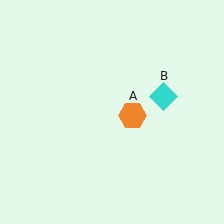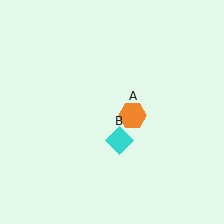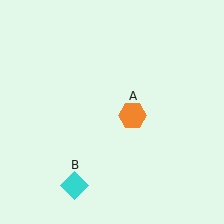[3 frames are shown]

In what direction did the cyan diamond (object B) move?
The cyan diamond (object B) moved down and to the left.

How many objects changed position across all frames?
1 object changed position: cyan diamond (object B).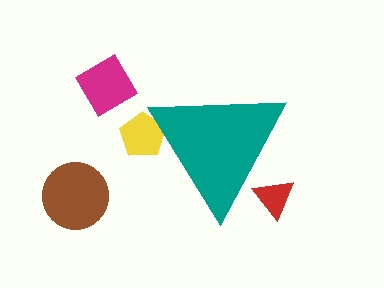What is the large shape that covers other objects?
A teal triangle.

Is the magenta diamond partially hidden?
No, the magenta diamond is fully visible.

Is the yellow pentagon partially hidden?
Yes, the yellow pentagon is partially hidden behind the teal triangle.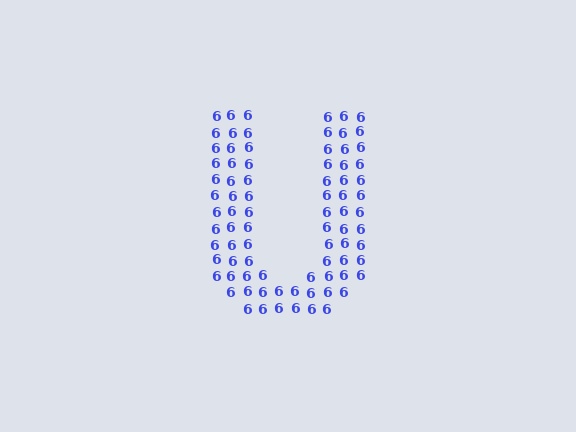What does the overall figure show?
The overall figure shows the letter U.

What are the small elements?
The small elements are digit 6's.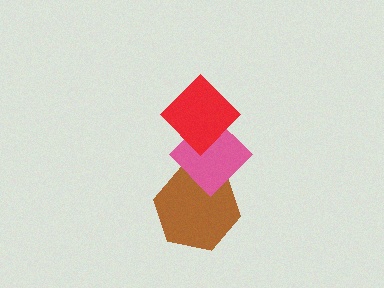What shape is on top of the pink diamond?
The red diamond is on top of the pink diamond.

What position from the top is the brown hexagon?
The brown hexagon is 3rd from the top.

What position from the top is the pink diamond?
The pink diamond is 2nd from the top.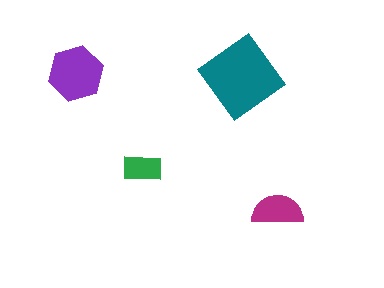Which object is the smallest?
The green rectangle.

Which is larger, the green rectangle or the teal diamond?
The teal diamond.